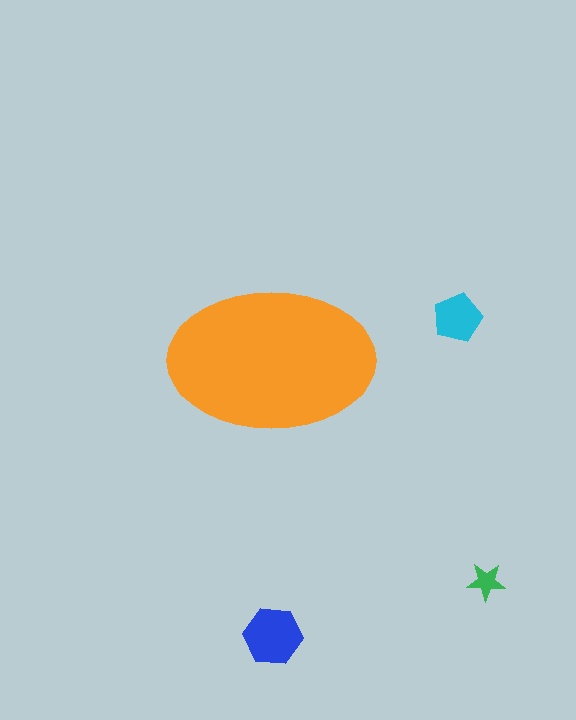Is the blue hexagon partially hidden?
No, the blue hexagon is fully visible.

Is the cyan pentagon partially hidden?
No, the cyan pentagon is fully visible.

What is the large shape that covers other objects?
An orange ellipse.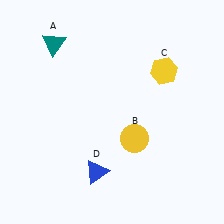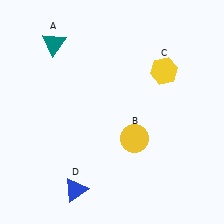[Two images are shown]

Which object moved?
The blue triangle (D) moved left.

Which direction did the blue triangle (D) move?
The blue triangle (D) moved left.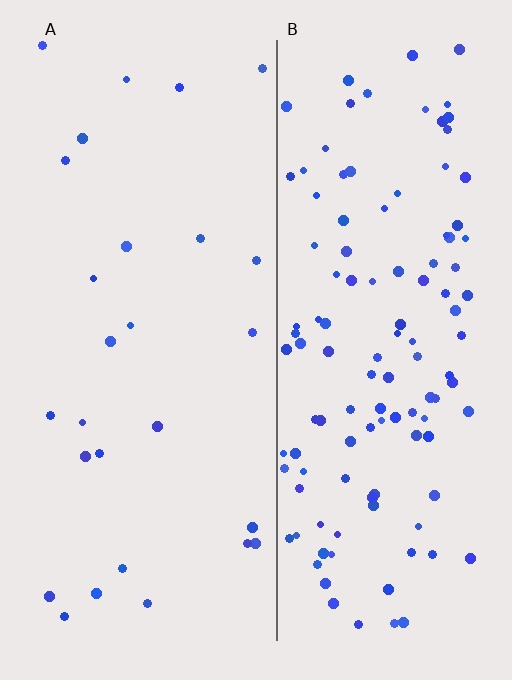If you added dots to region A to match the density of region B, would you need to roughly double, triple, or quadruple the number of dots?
Approximately quadruple.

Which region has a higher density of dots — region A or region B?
B (the right).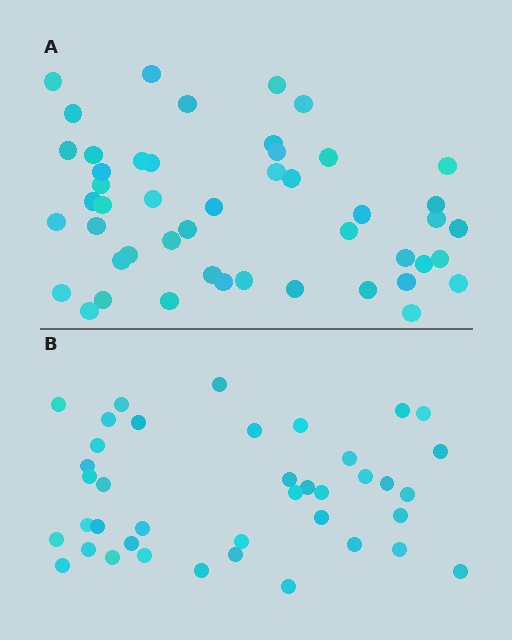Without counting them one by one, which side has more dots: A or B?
Region A (the top region) has more dots.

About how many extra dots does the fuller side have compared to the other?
Region A has roughly 8 or so more dots than region B.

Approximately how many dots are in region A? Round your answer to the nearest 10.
About 50 dots. (The exact count is 48, which rounds to 50.)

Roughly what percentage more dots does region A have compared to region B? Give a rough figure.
About 20% more.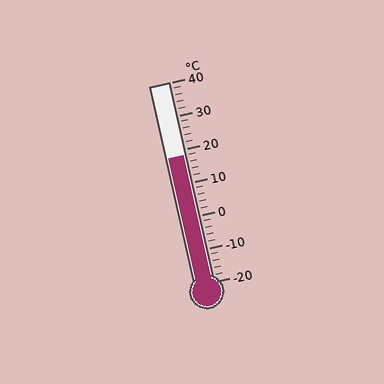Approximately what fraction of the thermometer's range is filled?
The thermometer is filled to approximately 65% of its range.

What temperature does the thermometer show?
The thermometer shows approximately 18°C.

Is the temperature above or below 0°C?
The temperature is above 0°C.